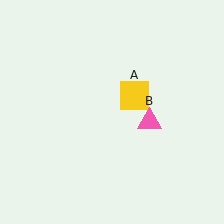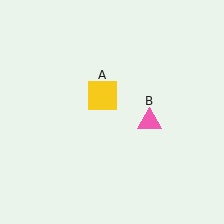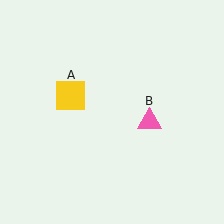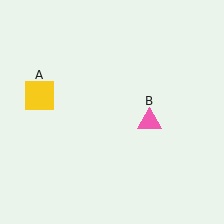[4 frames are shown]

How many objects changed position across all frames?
1 object changed position: yellow square (object A).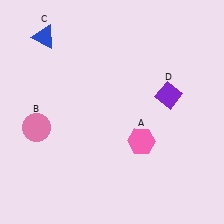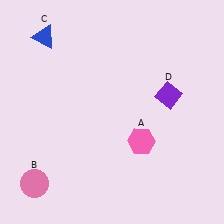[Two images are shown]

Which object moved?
The pink circle (B) moved down.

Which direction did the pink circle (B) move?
The pink circle (B) moved down.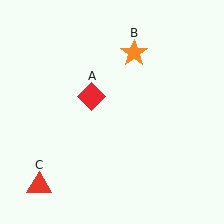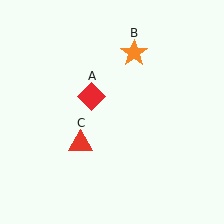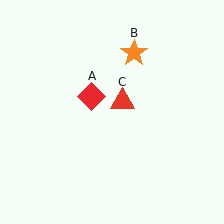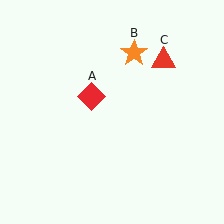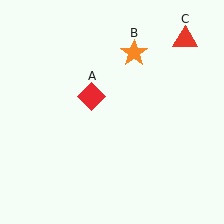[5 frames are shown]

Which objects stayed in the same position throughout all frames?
Red diamond (object A) and orange star (object B) remained stationary.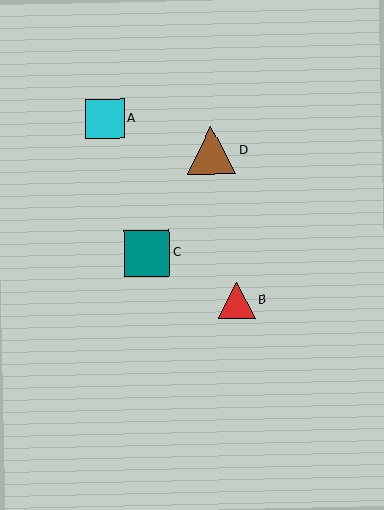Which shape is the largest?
The brown triangle (labeled D) is the largest.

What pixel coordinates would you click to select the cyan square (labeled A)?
Click at (105, 119) to select the cyan square A.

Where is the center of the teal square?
The center of the teal square is at (147, 253).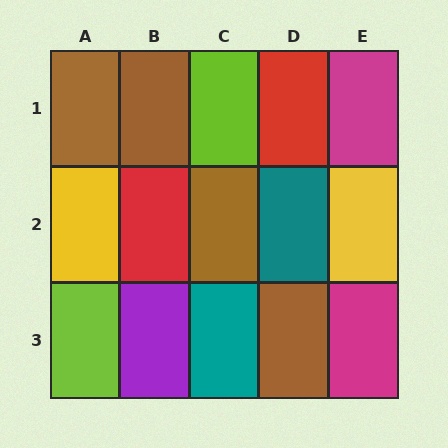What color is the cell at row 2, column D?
Teal.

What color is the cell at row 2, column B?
Red.